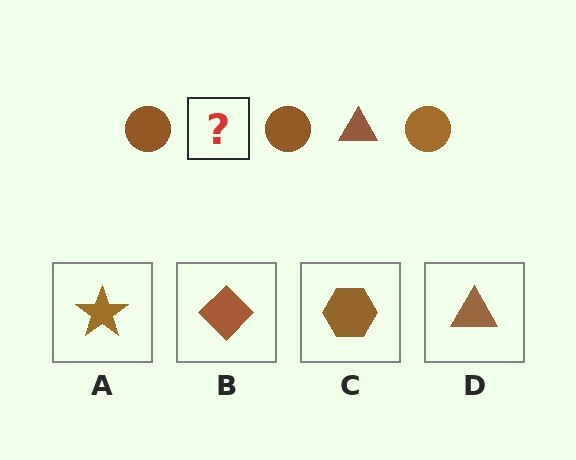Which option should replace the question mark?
Option D.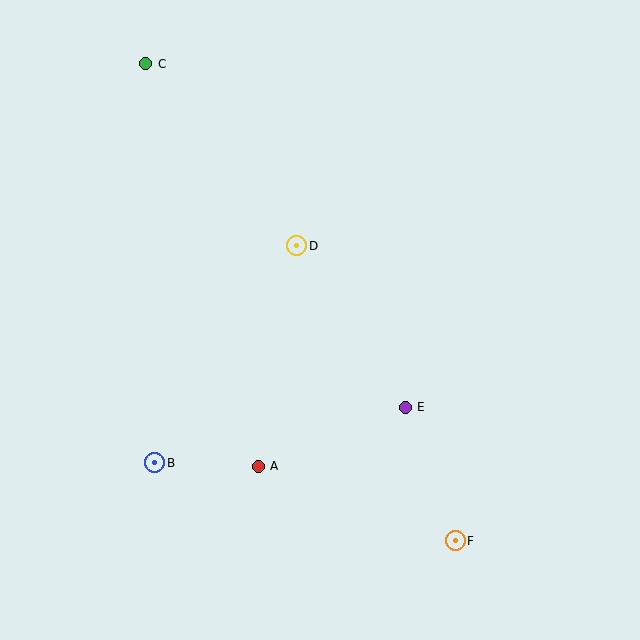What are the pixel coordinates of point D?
Point D is at (297, 246).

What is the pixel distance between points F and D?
The distance between F and D is 335 pixels.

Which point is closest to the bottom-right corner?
Point F is closest to the bottom-right corner.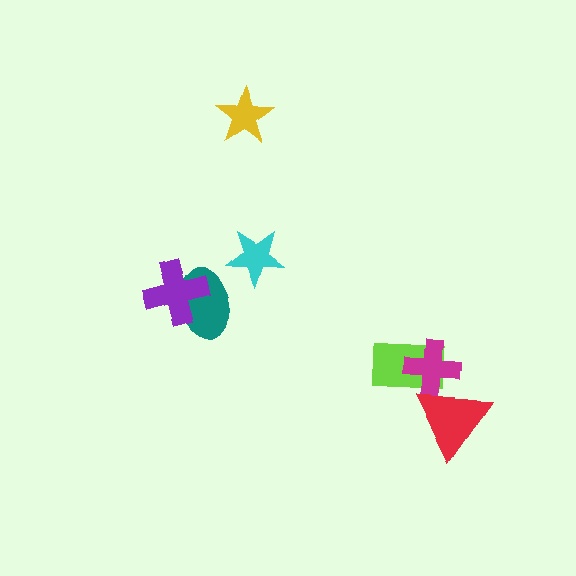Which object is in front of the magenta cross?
The red triangle is in front of the magenta cross.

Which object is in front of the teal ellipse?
The purple cross is in front of the teal ellipse.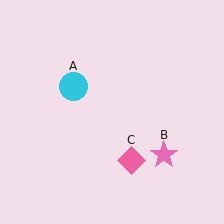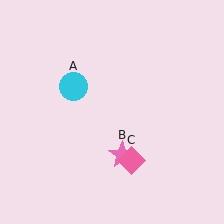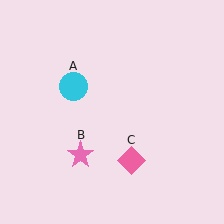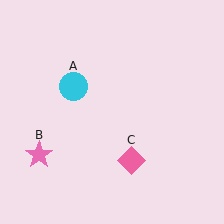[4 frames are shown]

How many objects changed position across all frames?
1 object changed position: pink star (object B).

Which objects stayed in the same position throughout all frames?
Cyan circle (object A) and pink diamond (object C) remained stationary.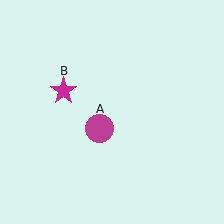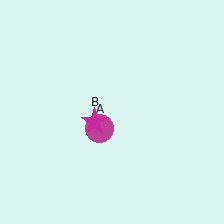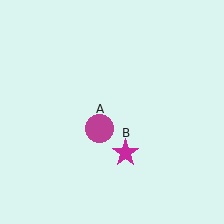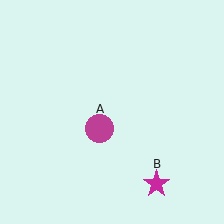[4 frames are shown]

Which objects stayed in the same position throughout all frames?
Magenta circle (object A) remained stationary.